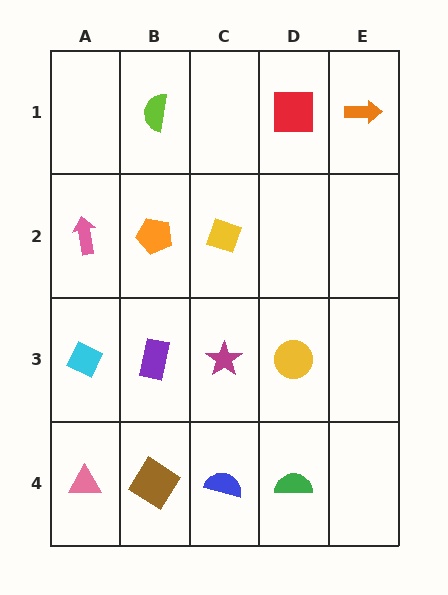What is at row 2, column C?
A yellow diamond.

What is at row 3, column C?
A magenta star.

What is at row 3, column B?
A purple rectangle.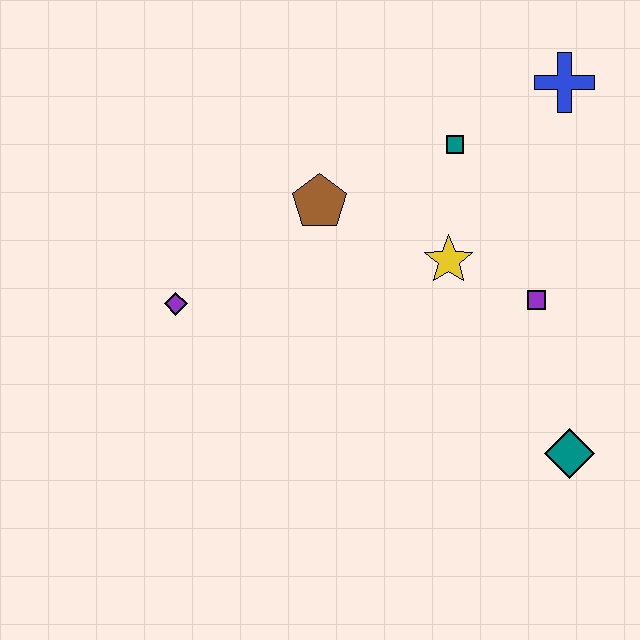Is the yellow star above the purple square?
Yes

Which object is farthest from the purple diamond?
The blue cross is farthest from the purple diamond.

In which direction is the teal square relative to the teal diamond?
The teal square is above the teal diamond.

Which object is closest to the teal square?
The yellow star is closest to the teal square.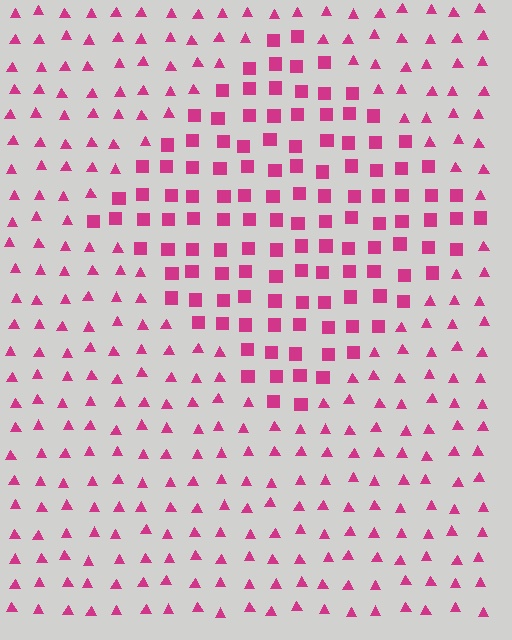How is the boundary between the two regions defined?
The boundary is defined by a change in element shape: squares inside vs. triangles outside. All elements share the same color and spacing.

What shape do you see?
I see a diamond.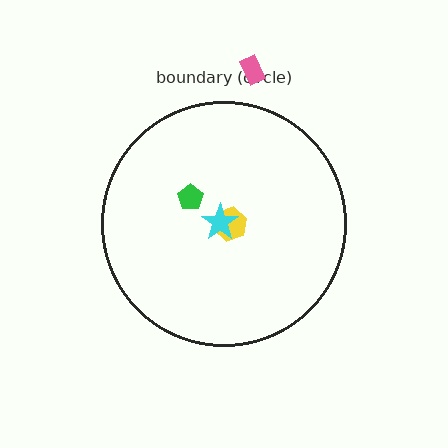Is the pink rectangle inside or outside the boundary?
Outside.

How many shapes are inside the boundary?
3 inside, 1 outside.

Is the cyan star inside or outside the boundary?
Inside.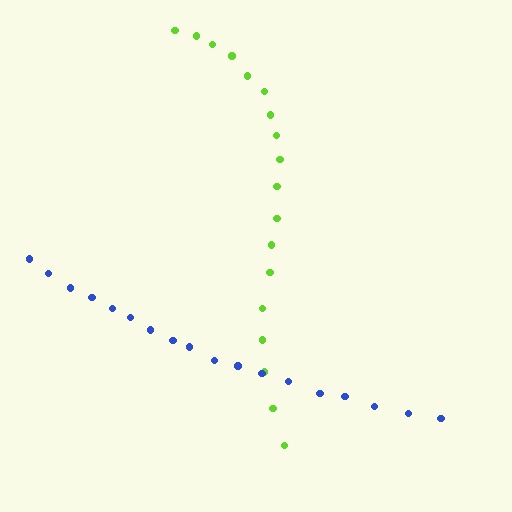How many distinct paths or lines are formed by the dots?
There are 2 distinct paths.